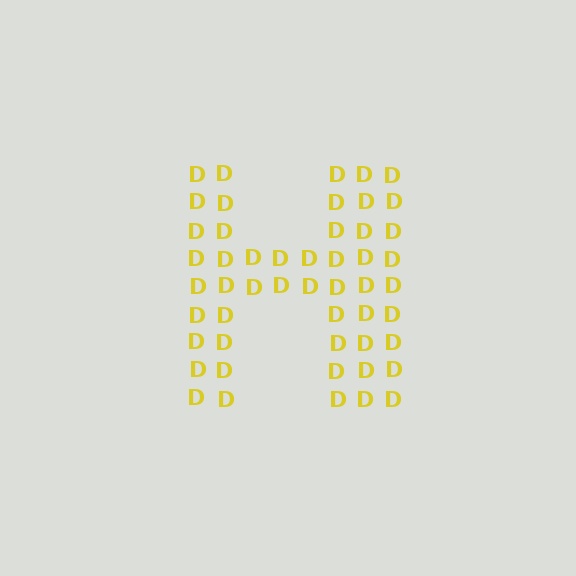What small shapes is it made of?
It is made of small letter D's.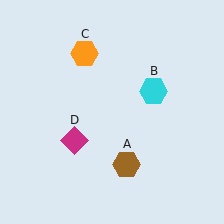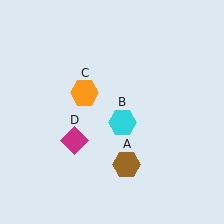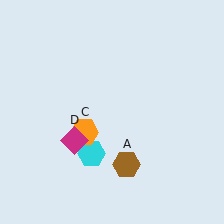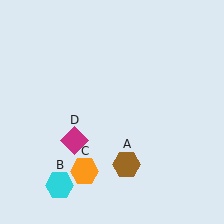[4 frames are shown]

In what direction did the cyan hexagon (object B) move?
The cyan hexagon (object B) moved down and to the left.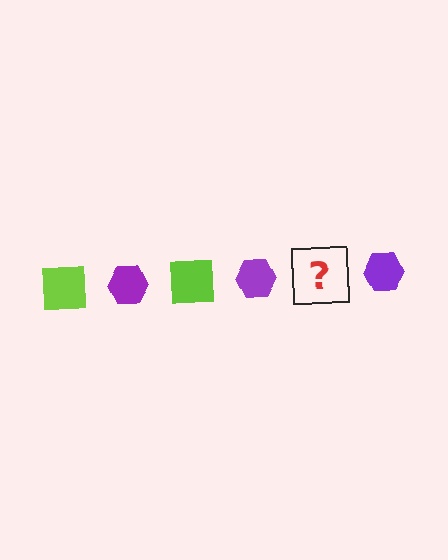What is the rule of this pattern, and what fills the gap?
The rule is that the pattern alternates between lime square and purple hexagon. The gap should be filled with a lime square.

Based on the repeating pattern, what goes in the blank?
The blank should be a lime square.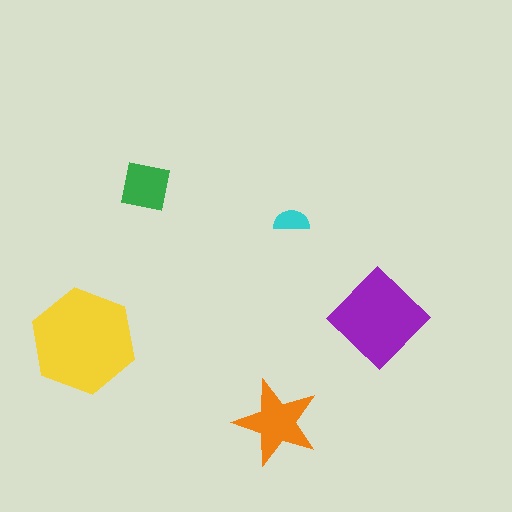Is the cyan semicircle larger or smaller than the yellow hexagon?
Smaller.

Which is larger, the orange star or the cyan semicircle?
The orange star.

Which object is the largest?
The yellow hexagon.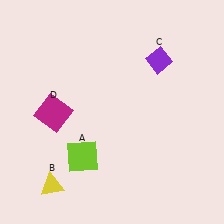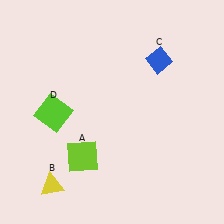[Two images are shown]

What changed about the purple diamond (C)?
In Image 1, C is purple. In Image 2, it changed to blue.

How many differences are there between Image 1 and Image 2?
There are 2 differences between the two images.